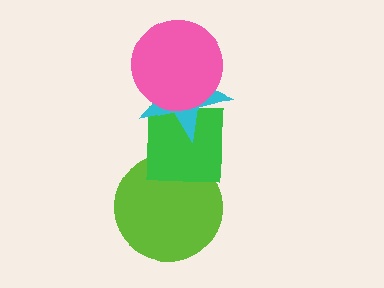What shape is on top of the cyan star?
The pink circle is on top of the cyan star.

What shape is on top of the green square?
The cyan star is on top of the green square.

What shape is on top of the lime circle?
The green square is on top of the lime circle.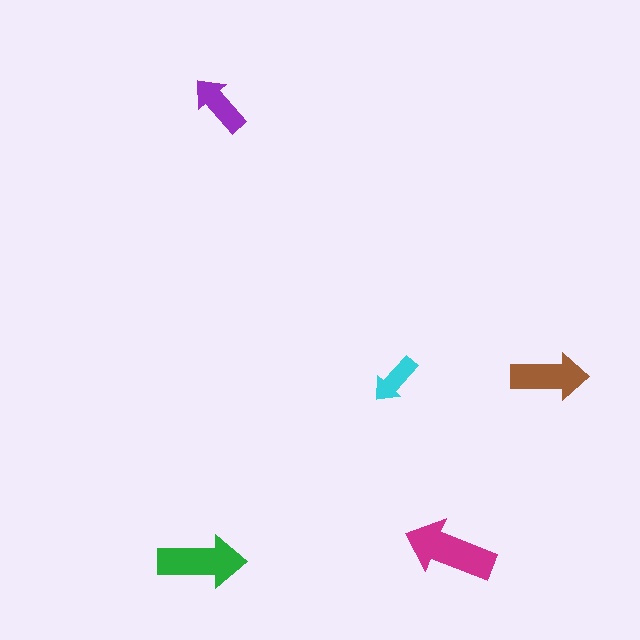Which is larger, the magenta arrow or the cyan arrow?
The magenta one.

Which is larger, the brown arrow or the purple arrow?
The brown one.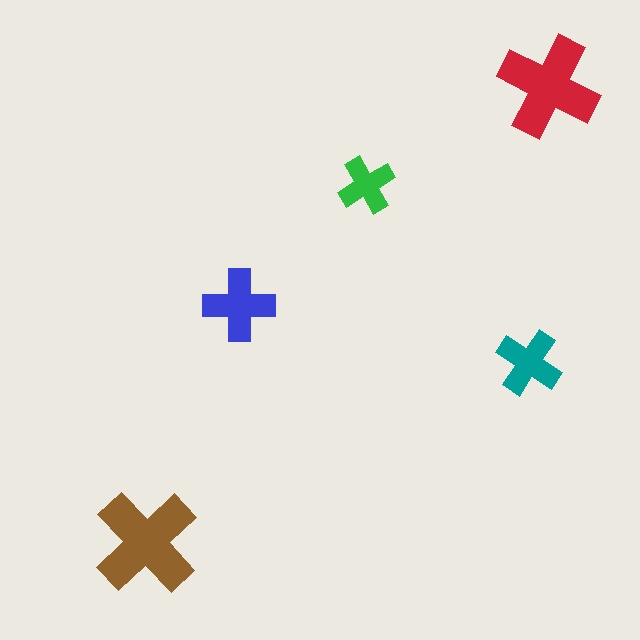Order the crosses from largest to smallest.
the brown one, the red one, the blue one, the teal one, the green one.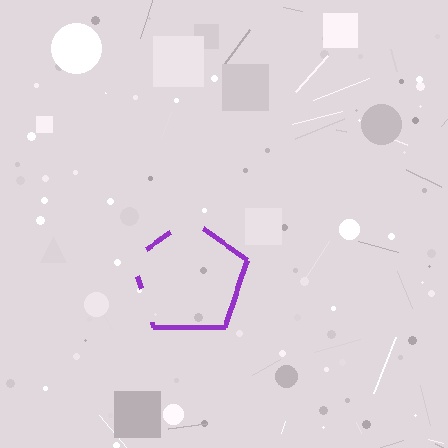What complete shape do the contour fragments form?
The contour fragments form a pentagon.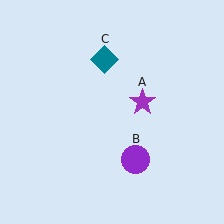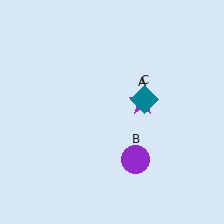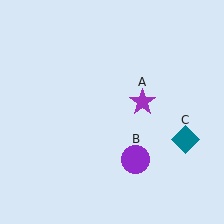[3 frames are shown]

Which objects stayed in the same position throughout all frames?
Purple star (object A) and purple circle (object B) remained stationary.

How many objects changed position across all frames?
1 object changed position: teal diamond (object C).